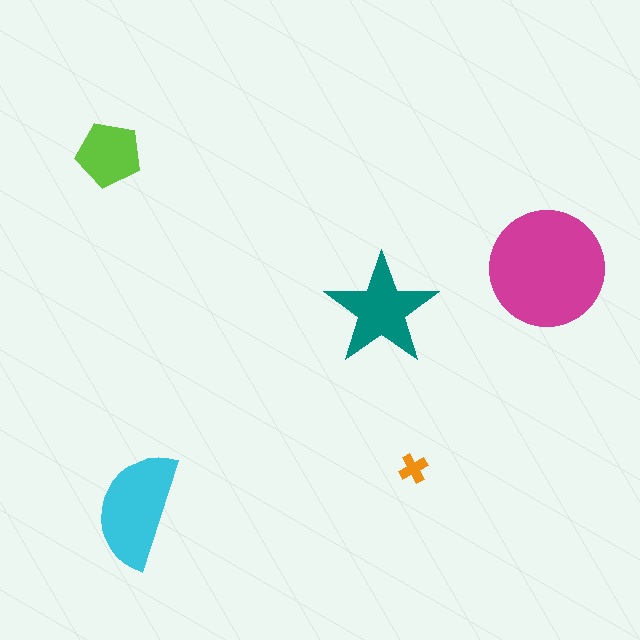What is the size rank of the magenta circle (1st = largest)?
1st.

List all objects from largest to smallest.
The magenta circle, the cyan semicircle, the teal star, the lime pentagon, the orange cross.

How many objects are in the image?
There are 5 objects in the image.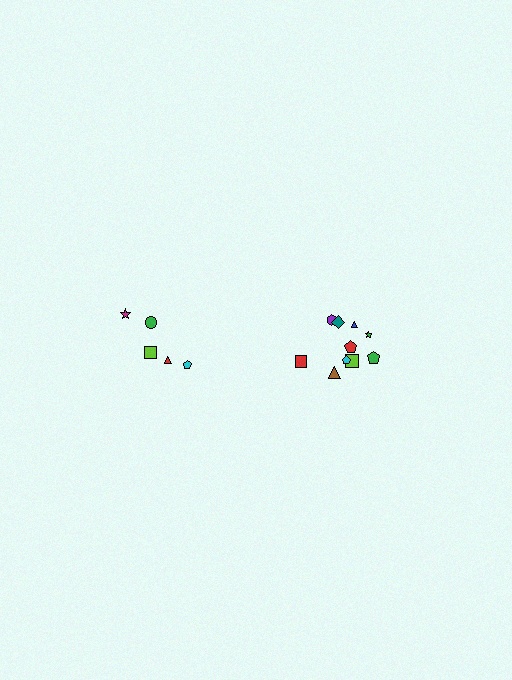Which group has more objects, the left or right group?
The right group.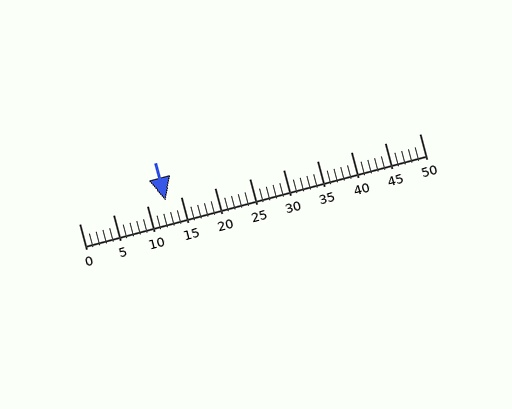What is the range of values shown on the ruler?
The ruler shows values from 0 to 50.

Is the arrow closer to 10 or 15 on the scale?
The arrow is closer to 15.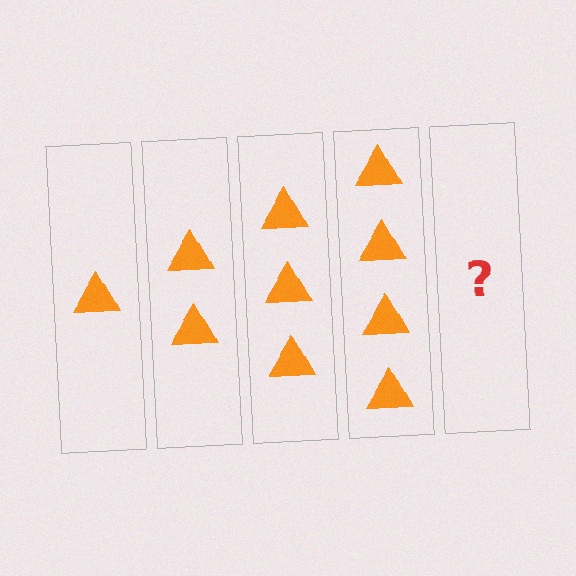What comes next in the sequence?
The next element should be 5 triangles.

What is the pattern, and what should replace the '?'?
The pattern is that each step adds one more triangle. The '?' should be 5 triangles.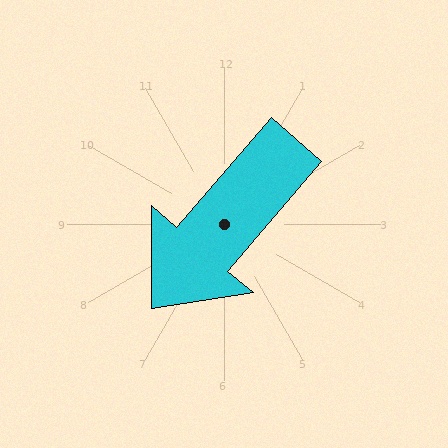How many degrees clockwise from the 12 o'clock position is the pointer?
Approximately 221 degrees.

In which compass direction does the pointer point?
Southwest.